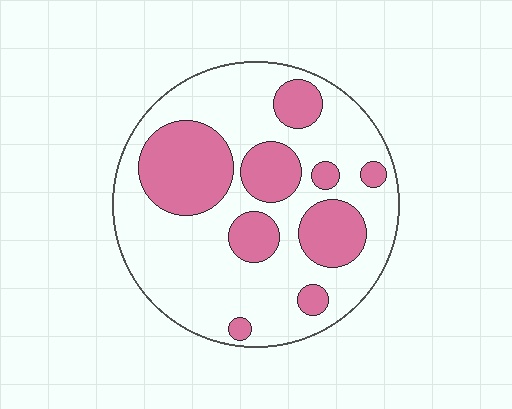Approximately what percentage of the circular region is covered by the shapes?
Approximately 30%.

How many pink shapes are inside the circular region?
9.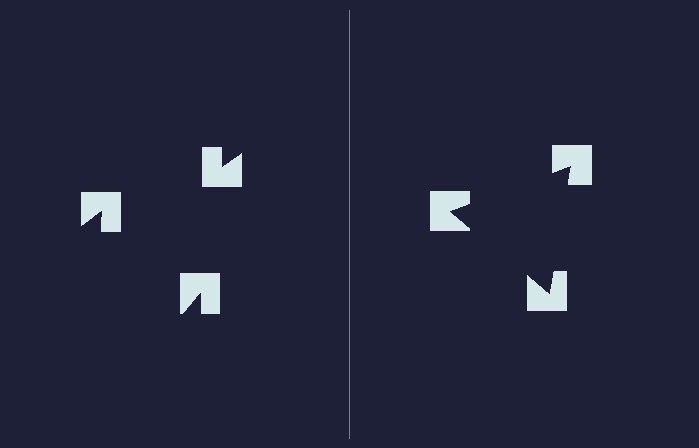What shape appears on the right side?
An illusory triangle.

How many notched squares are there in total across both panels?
6 — 3 on each side.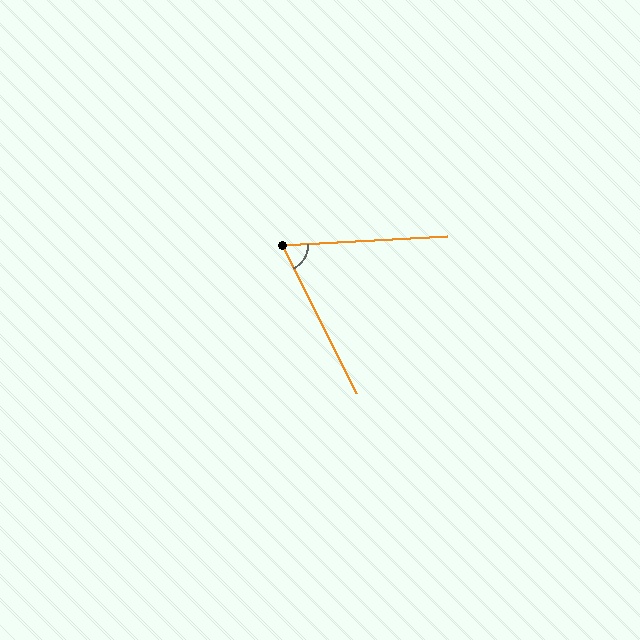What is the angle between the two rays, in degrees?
Approximately 66 degrees.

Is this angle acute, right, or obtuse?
It is acute.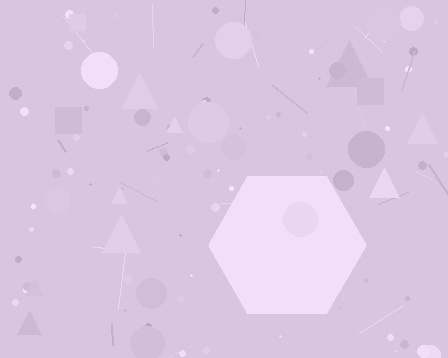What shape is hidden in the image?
A hexagon is hidden in the image.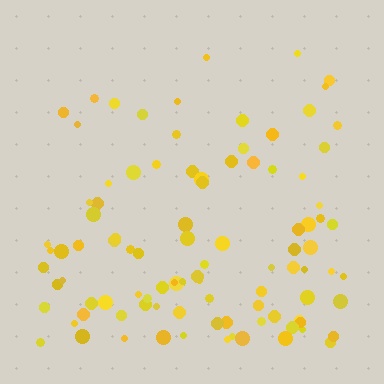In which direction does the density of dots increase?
From top to bottom, with the bottom side densest.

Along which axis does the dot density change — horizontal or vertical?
Vertical.